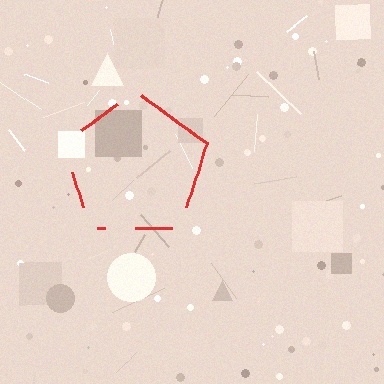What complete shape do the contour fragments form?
The contour fragments form a pentagon.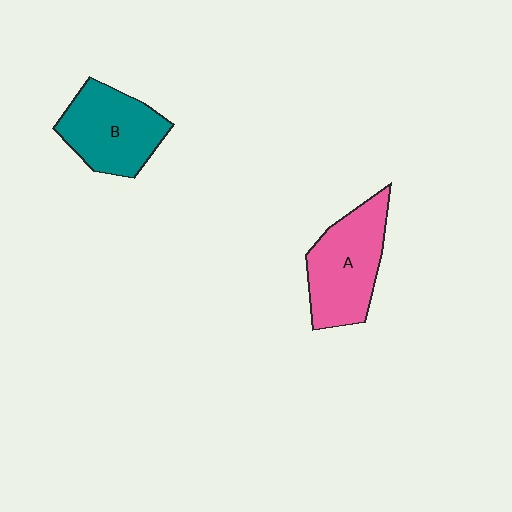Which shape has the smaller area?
Shape B (teal).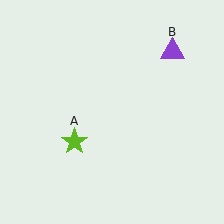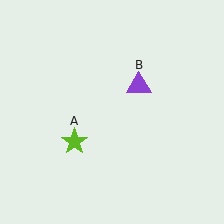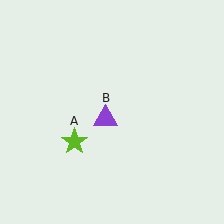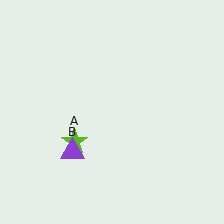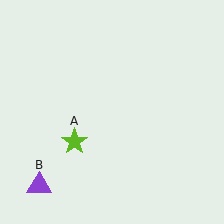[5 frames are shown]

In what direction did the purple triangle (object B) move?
The purple triangle (object B) moved down and to the left.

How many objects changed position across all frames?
1 object changed position: purple triangle (object B).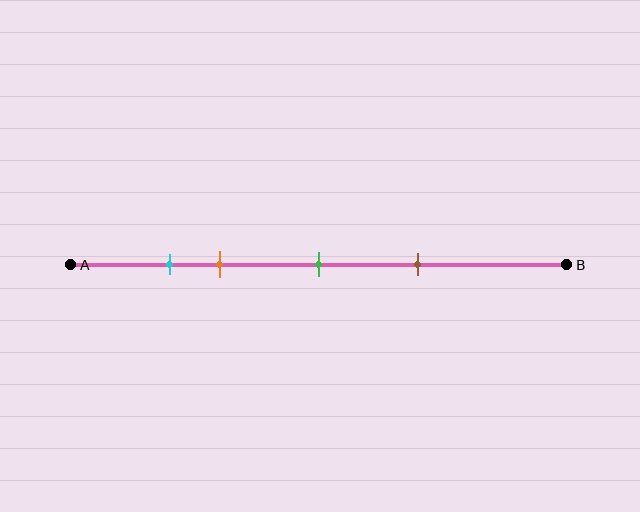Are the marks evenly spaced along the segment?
No, the marks are not evenly spaced.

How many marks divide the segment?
There are 4 marks dividing the segment.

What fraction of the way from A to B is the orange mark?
The orange mark is approximately 30% (0.3) of the way from A to B.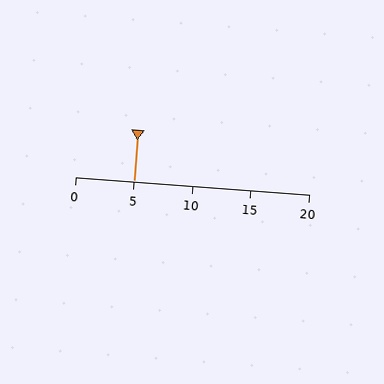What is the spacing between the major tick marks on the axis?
The major ticks are spaced 5 apart.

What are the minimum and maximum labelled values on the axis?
The axis runs from 0 to 20.